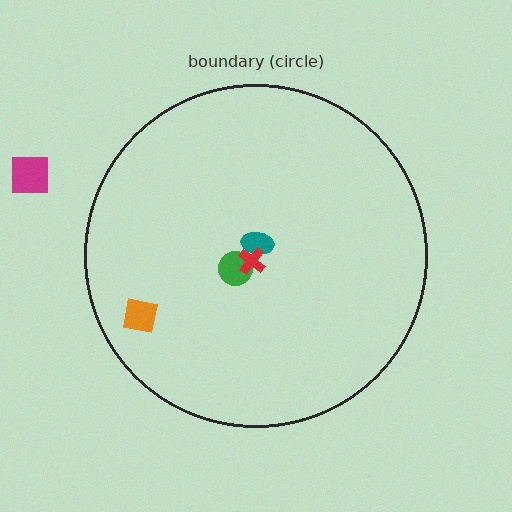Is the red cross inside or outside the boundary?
Inside.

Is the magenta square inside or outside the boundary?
Outside.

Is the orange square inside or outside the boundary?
Inside.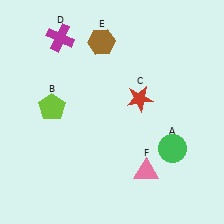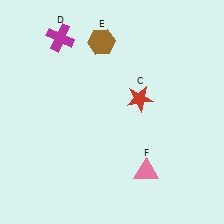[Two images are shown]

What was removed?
The green circle (A), the lime pentagon (B) were removed in Image 2.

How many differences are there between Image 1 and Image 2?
There are 2 differences between the two images.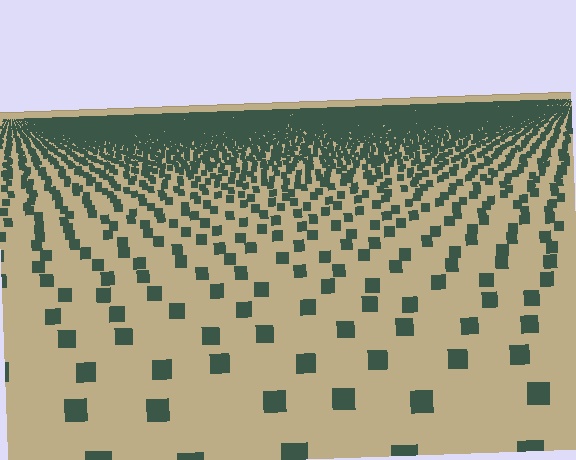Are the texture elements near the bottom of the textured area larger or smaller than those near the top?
Larger. Near the bottom, elements are closer to the viewer and appear at a bigger on-screen size.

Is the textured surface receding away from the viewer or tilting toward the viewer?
The surface is receding away from the viewer. Texture elements get smaller and denser toward the top.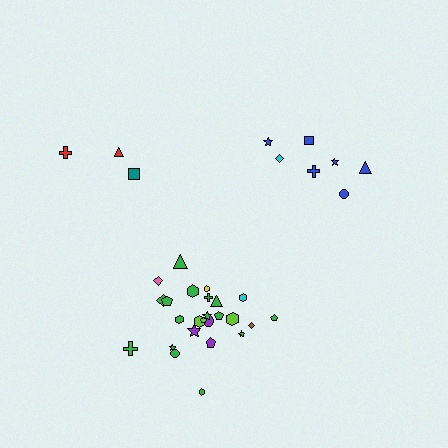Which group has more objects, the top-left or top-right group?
The top-right group.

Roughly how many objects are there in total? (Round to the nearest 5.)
Roughly 35 objects in total.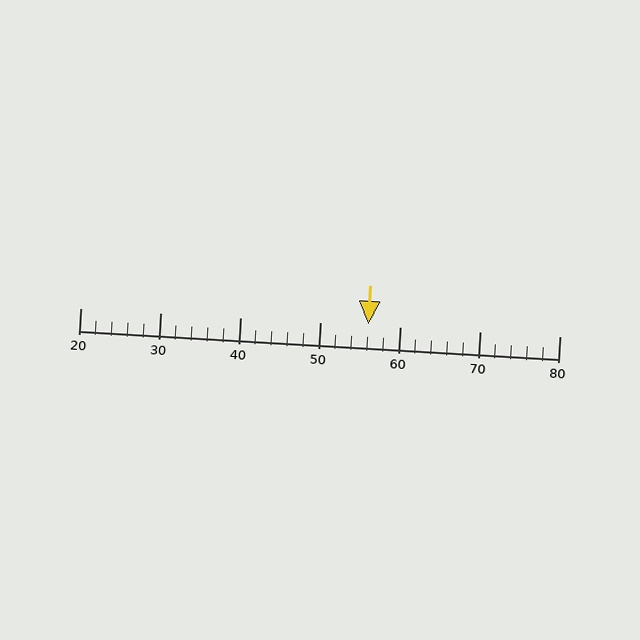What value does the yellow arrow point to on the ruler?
The yellow arrow points to approximately 56.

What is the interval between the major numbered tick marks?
The major tick marks are spaced 10 units apart.